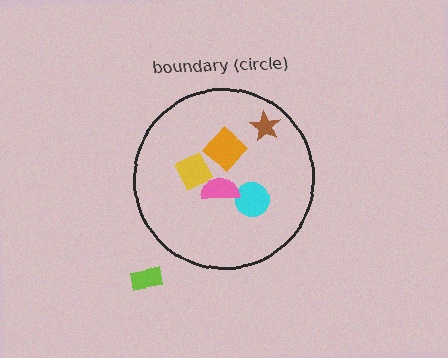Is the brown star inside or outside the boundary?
Inside.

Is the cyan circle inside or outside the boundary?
Inside.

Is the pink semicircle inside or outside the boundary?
Inside.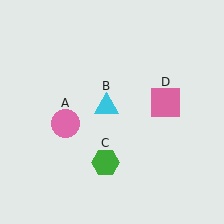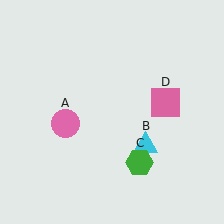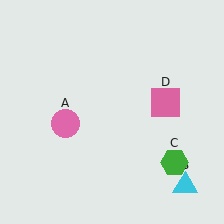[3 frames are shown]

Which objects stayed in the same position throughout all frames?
Pink circle (object A) and pink square (object D) remained stationary.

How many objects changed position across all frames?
2 objects changed position: cyan triangle (object B), green hexagon (object C).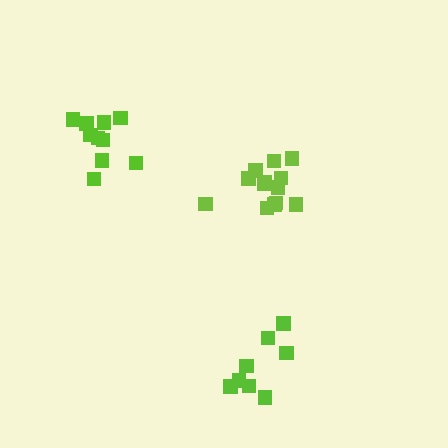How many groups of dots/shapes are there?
There are 3 groups.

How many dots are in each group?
Group 1: 8 dots, Group 2: 13 dots, Group 3: 10 dots (31 total).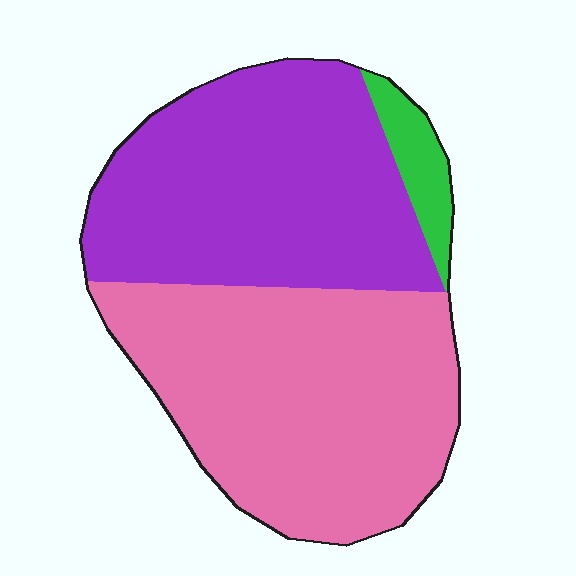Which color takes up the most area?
Pink, at roughly 50%.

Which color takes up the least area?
Green, at roughly 5%.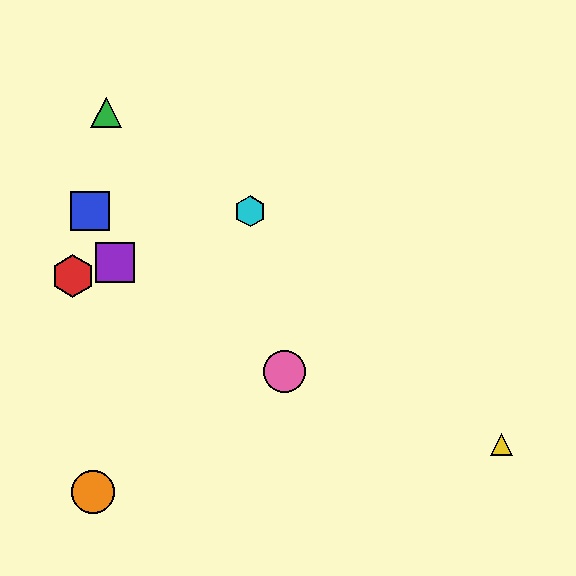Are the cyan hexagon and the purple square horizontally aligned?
No, the cyan hexagon is at y≈211 and the purple square is at y≈263.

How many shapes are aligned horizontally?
2 shapes (the blue square, the cyan hexagon) are aligned horizontally.